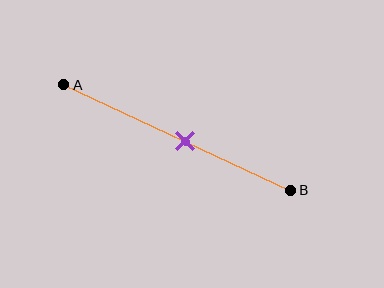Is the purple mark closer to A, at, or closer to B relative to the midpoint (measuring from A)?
The purple mark is closer to point B than the midpoint of segment AB.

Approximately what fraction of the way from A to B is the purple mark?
The purple mark is approximately 55% of the way from A to B.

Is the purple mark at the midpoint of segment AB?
No, the mark is at about 55% from A, not at the 50% midpoint.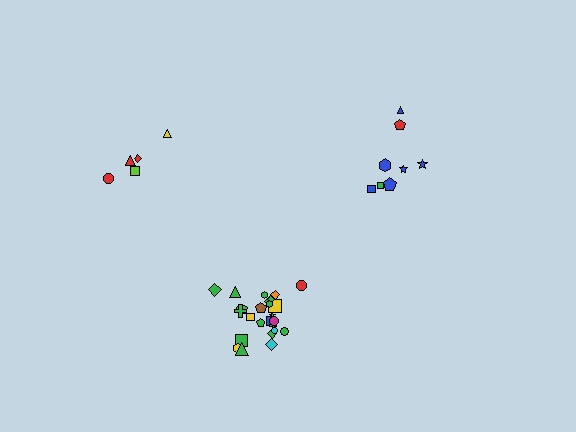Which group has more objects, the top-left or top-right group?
The top-right group.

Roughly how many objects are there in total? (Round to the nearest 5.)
Roughly 40 objects in total.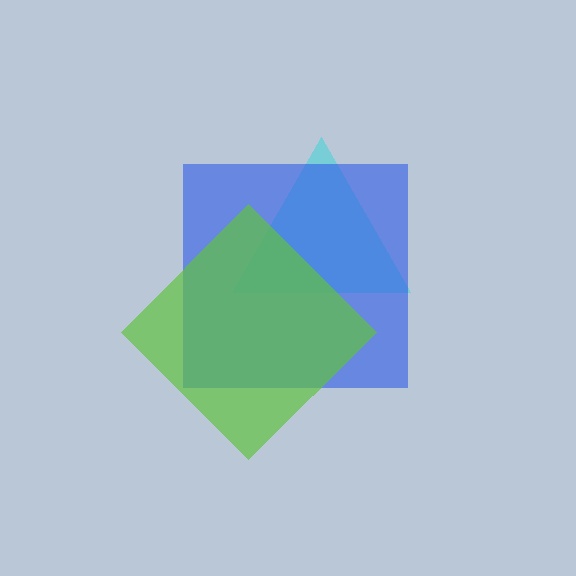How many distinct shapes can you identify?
There are 3 distinct shapes: a cyan triangle, a blue square, a lime diamond.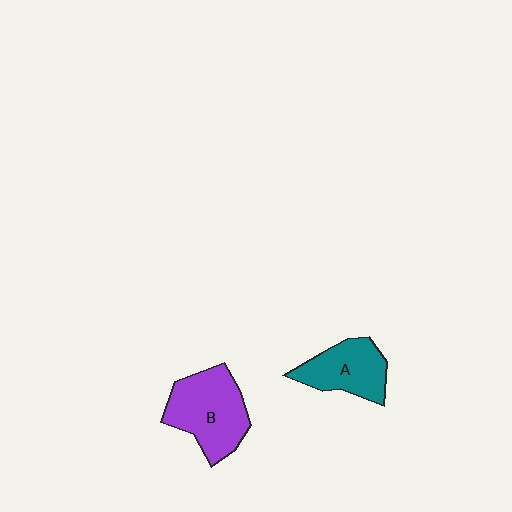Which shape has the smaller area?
Shape A (teal).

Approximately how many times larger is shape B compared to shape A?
Approximately 1.4 times.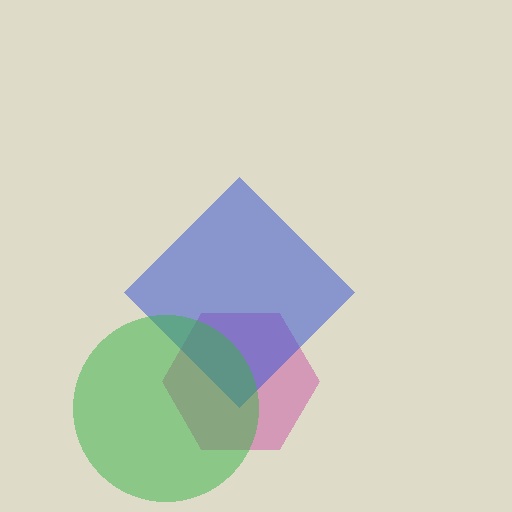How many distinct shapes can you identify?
There are 3 distinct shapes: a magenta hexagon, a blue diamond, a green circle.